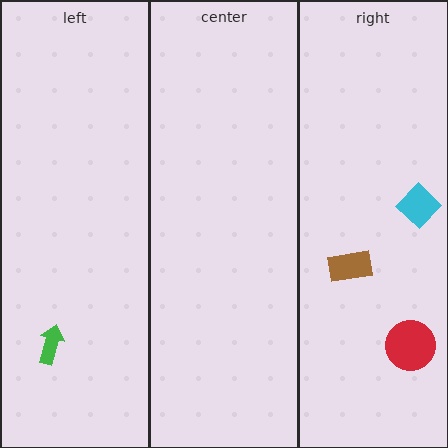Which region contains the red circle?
The right region.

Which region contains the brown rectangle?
The right region.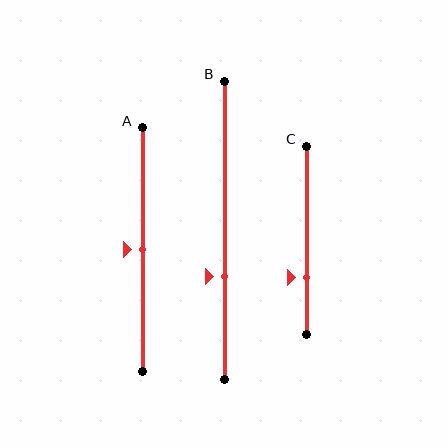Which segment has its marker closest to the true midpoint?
Segment A has its marker closest to the true midpoint.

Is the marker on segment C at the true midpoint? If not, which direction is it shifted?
No, the marker on segment C is shifted downward by about 20% of the segment length.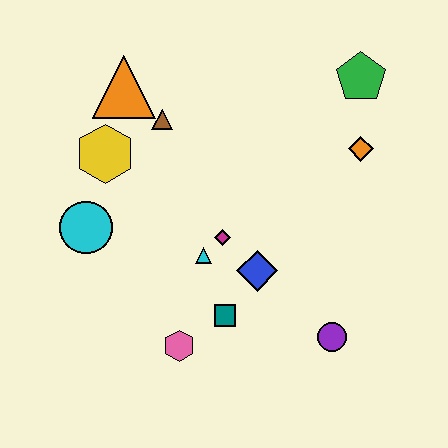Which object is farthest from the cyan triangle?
The green pentagon is farthest from the cyan triangle.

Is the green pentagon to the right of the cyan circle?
Yes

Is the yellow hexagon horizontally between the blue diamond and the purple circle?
No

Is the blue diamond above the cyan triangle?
No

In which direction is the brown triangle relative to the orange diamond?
The brown triangle is to the left of the orange diamond.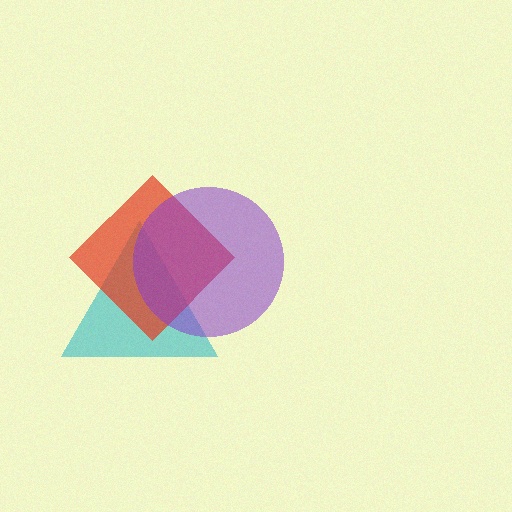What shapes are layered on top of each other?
The layered shapes are: a cyan triangle, a red diamond, a purple circle.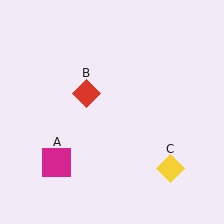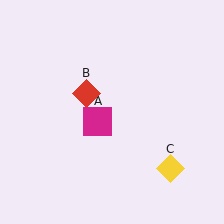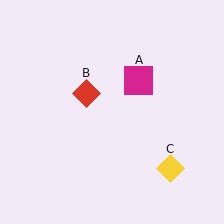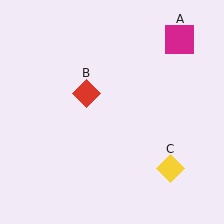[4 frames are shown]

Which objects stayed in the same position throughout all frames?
Red diamond (object B) and yellow diamond (object C) remained stationary.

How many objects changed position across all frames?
1 object changed position: magenta square (object A).